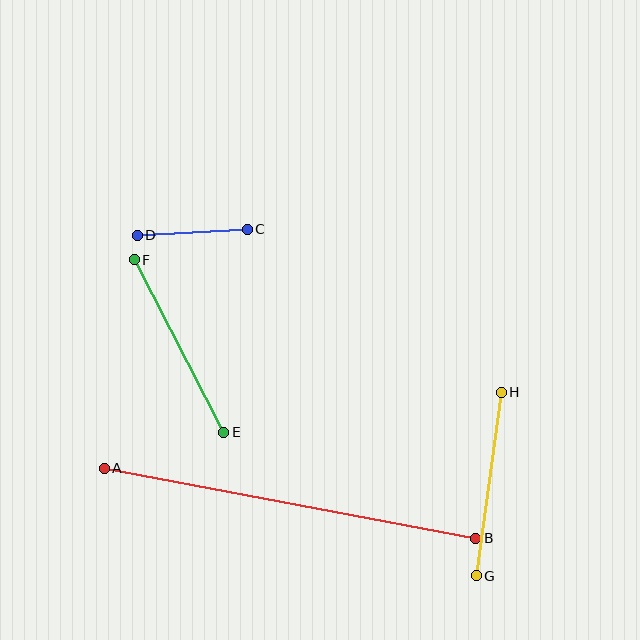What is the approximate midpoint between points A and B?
The midpoint is at approximately (290, 503) pixels.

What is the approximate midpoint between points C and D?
The midpoint is at approximately (192, 232) pixels.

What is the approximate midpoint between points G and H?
The midpoint is at approximately (489, 484) pixels.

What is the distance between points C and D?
The distance is approximately 110 pixels.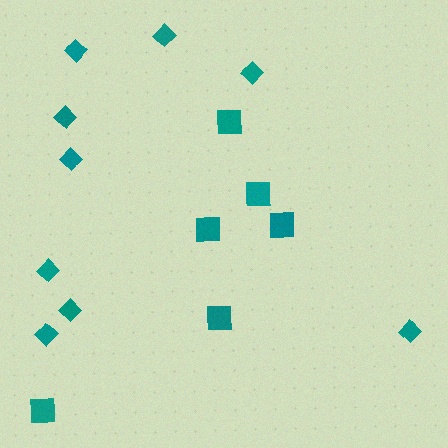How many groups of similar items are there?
There are 2 groups: one group of squares (6) and one group of diamonds (9).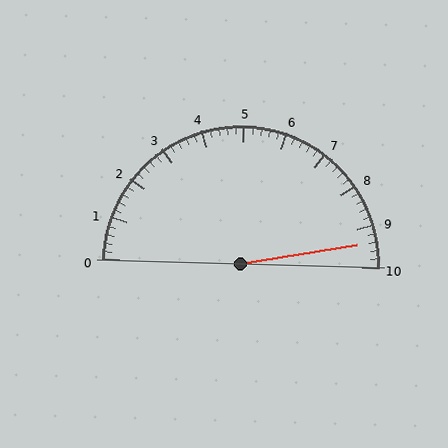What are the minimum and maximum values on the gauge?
The gauge ranges from 0 to 10.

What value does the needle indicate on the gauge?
The needle indicates approximately 9.4.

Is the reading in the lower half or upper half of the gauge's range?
The reading is in the upper half of the range (0 to 10).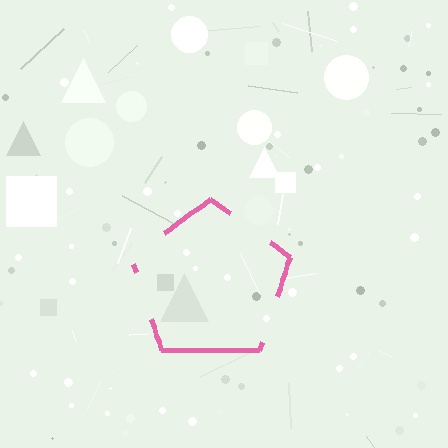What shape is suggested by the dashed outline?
The dashed outline suggests a pentagon.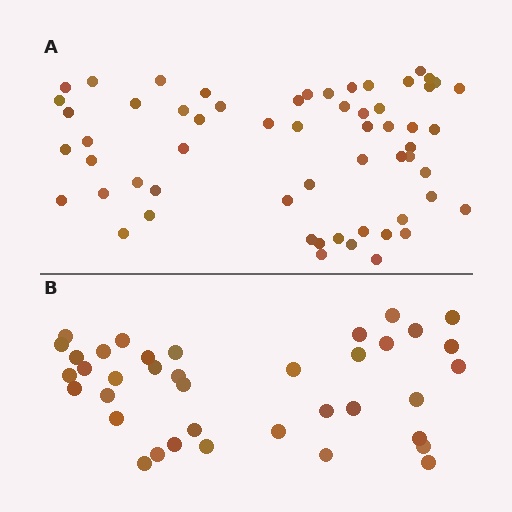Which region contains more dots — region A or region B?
Region A (the top region) has more dots.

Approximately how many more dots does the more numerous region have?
Region A has approximately 20 more dots than region B.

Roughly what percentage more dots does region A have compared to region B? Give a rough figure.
About 55% more.